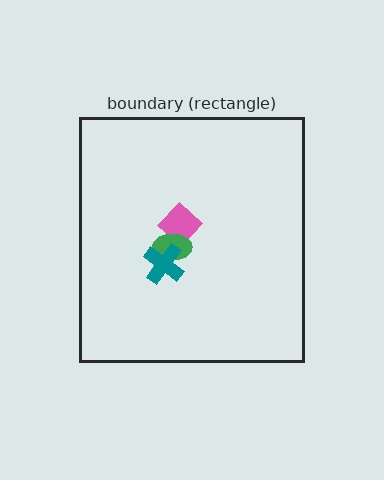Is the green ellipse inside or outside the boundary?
Inside.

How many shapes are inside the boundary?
3 inside, 0 outside.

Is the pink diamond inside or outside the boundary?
Inside.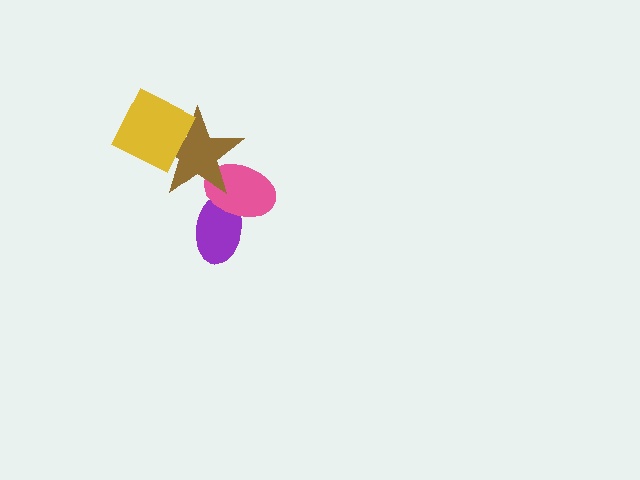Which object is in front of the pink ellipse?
The brown star is in front of the pink ellipse.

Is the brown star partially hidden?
Yes, it is partially covered by another shape.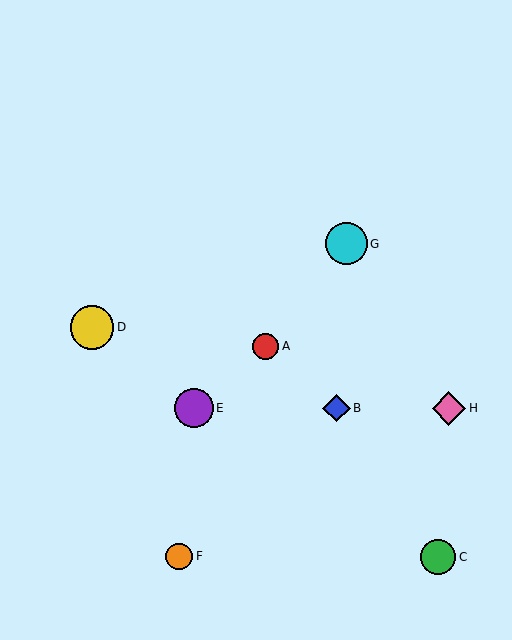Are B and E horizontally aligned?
Yes, both are at y≈408.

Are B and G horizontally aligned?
No, B is at y≈408 and G is at y≈244.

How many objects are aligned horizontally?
3 objects (B, E, H) are aligned horizontally.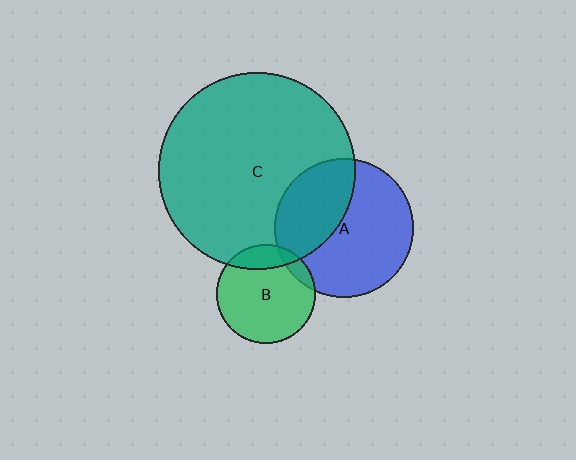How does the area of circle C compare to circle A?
Approximately 2.0 times.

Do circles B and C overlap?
Yes.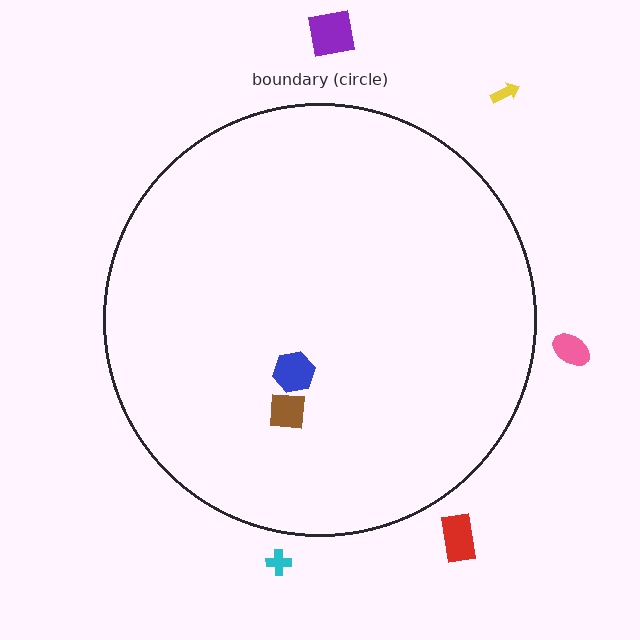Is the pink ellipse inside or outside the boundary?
Outside.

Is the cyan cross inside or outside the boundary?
Outside.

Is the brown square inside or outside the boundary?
Inside.